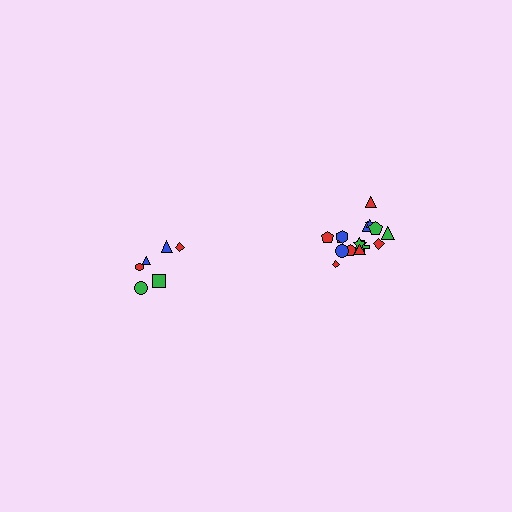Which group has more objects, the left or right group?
The right group.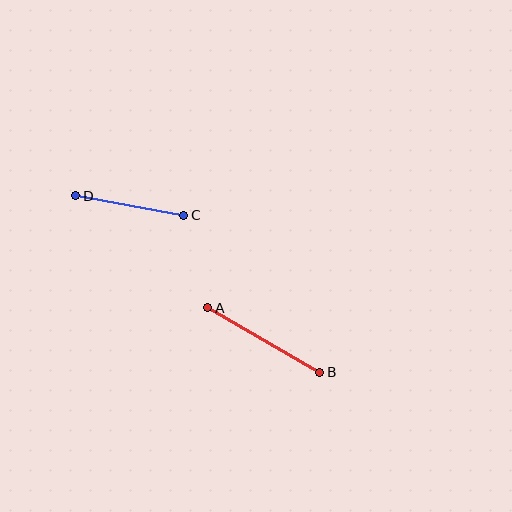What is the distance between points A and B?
The distance is approximately 129 pixels.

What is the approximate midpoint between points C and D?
The midpoint is at approximately (130, 206) pixels.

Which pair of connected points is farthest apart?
Points A and B are farthest apart.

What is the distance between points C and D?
The distance is approximately 110 pixels.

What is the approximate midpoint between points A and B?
The midpoint is at approximately (264, 340) pixels.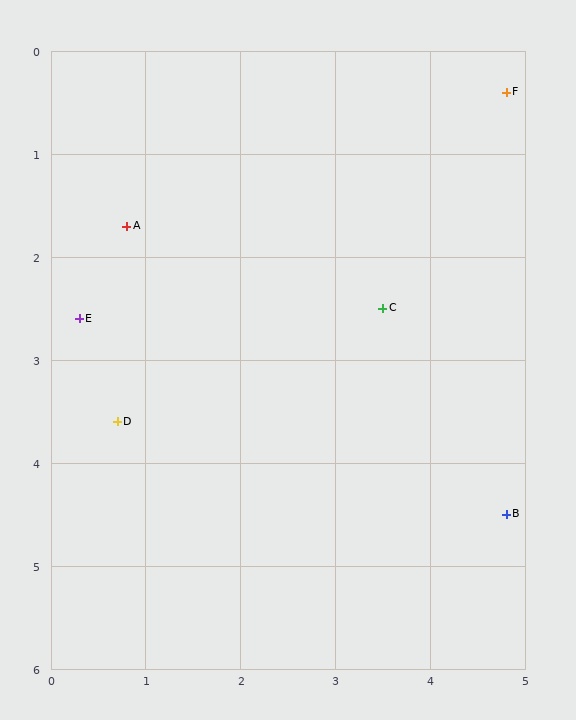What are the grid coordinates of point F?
Point F is at approximately (4.8, 0.4).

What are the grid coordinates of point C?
Point C is at approximately (3.5, 2.5).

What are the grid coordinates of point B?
Point B is at approximately (4.8, 4.5).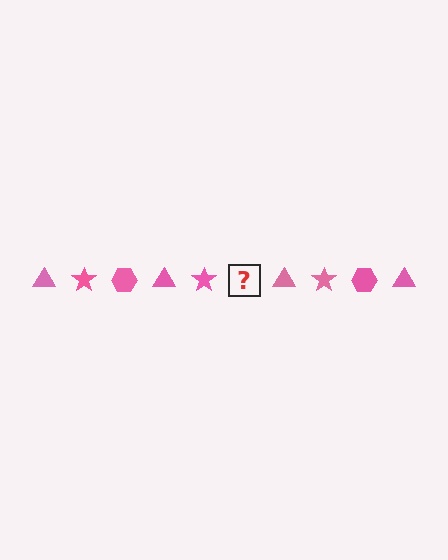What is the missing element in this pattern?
The missing element is a pink hexagon.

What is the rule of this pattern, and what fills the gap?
The rule is that the pattern cycles through triangle, star, hexagon shapes in pink. The gap should be filled with a pink hexagon.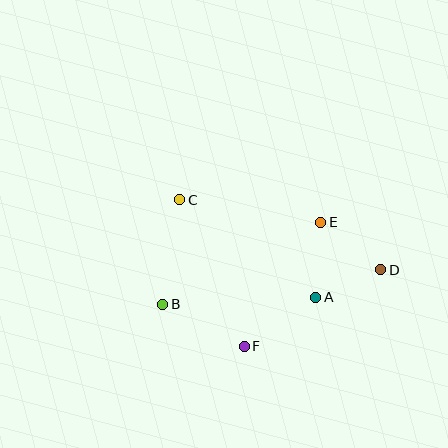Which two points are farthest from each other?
Points B and D are farthest from each other.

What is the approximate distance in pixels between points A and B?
The distance between A and B is approximately 153 pixels.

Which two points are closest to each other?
Points A and D are closest to each other.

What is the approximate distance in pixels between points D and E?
The distance between D and E is approximately 76 pixels.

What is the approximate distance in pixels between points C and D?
The distance between C and D is approximately 213 pixels.